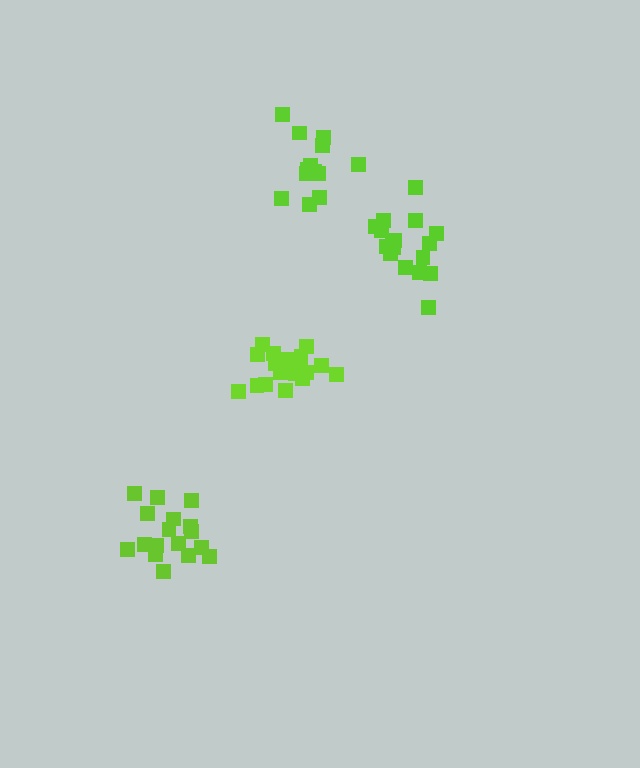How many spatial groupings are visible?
There are 4 spatial groupings.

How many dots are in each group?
Group 1: 13 dots, Group 2: 17 dots, Group 3: 19 dots, Group 4: 17 dots (66 total).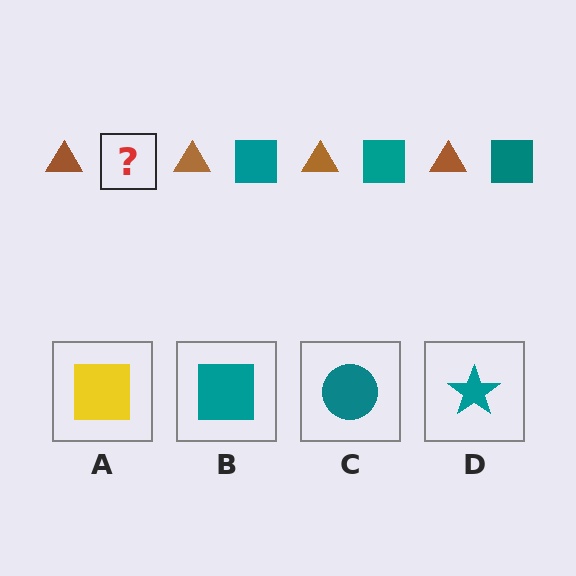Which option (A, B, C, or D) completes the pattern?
B.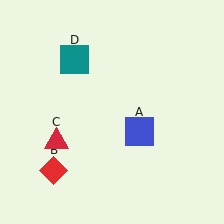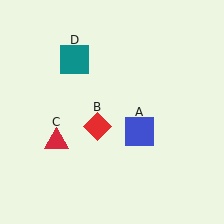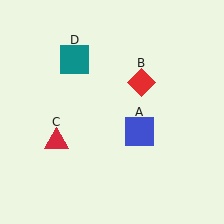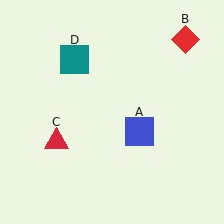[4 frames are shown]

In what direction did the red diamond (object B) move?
The red diamond (object B) moved up and to the right.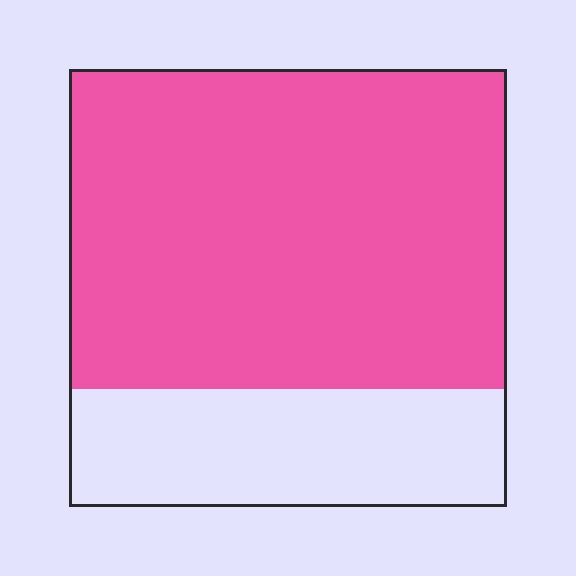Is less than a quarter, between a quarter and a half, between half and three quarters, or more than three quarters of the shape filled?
Between half and three quarters.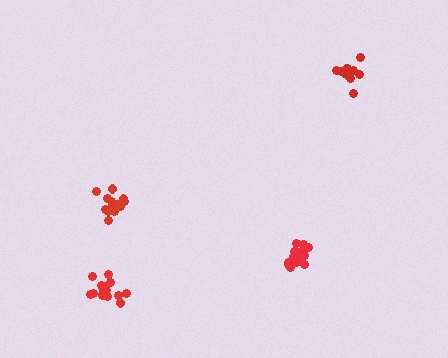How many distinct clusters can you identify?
There are 4 distinct clusters.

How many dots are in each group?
Group 1: 19 dots, Group 2: 16 dots, Group 3: 13 dots, Group 4: 18 dots (66 total).